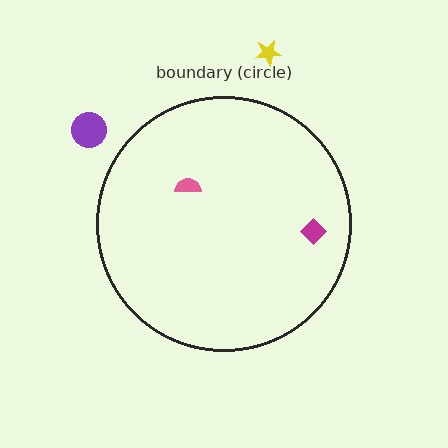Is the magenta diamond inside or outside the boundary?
Inside.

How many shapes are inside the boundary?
2 inside, 2 outside.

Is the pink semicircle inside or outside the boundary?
Inside.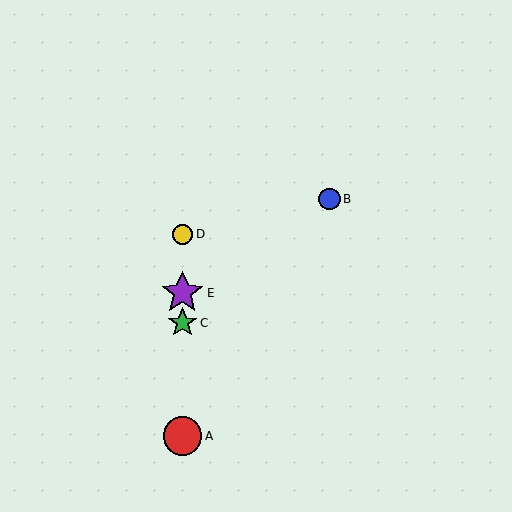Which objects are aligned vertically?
Objects A, C, D, E are aligned vertically.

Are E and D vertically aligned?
Yes, both are at x≈182.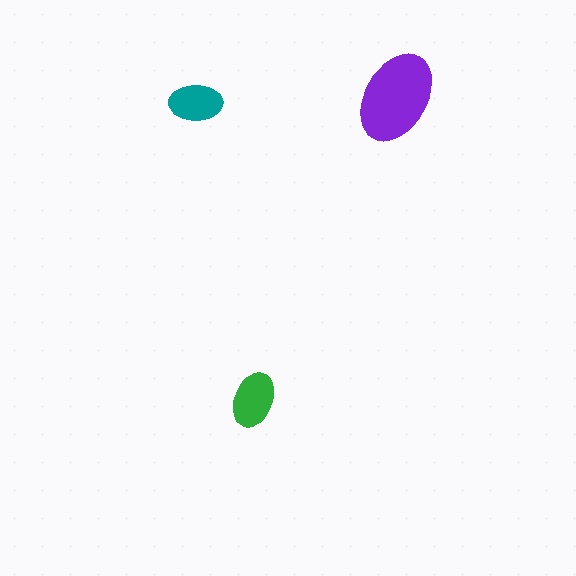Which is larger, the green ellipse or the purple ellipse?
The purple one.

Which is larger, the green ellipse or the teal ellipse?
The green one.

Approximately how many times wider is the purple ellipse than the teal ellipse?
About 1.5 times wider.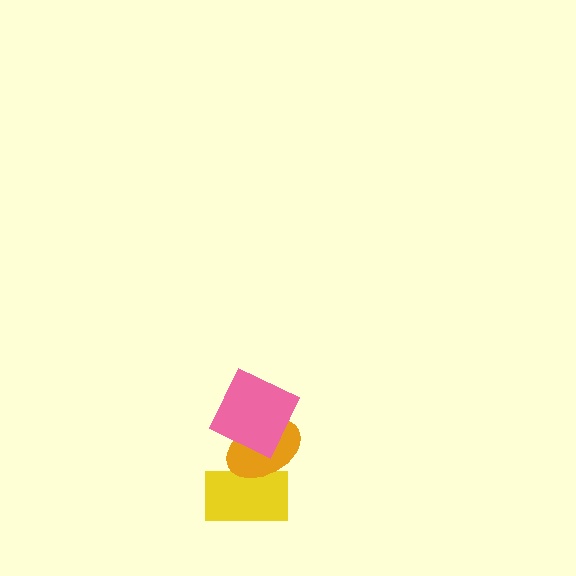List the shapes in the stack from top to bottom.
From top to bottom: the pink square, the orange ellipse, the yellow rectangle.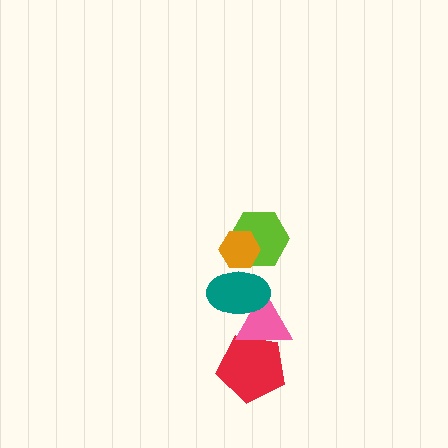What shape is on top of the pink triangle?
The teal ellipse is on top of the pink triangle.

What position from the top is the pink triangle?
The pink triangle is 4th from the top.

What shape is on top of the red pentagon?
The pink triangle is on top of the red pentagon.